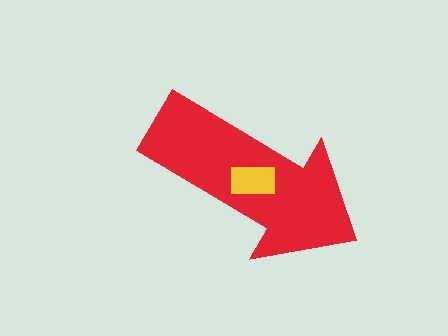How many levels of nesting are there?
2.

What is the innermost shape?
The yellow rectangle.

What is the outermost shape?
The red arrow.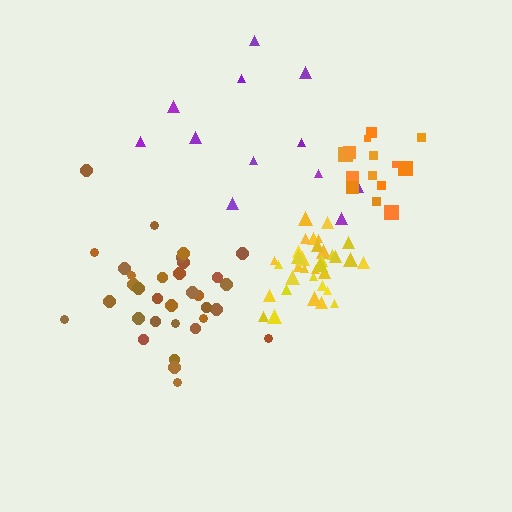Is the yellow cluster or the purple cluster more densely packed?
Yellow.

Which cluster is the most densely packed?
Yellow.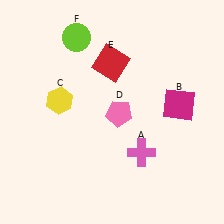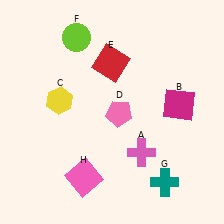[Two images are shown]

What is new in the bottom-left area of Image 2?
A pink square (H) was added in the bottom-left area of Image 2.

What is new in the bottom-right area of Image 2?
A teal cross (G) was added in the bottom-right area of Image 2.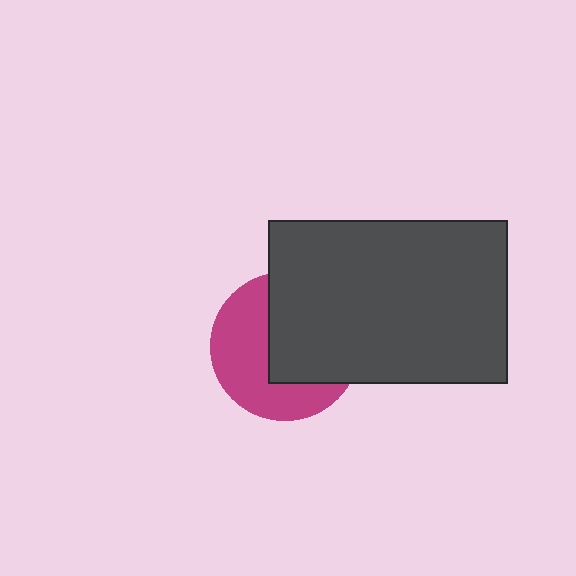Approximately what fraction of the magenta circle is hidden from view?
Roughly 51% of the magenta circle is hidden behind the dark gray rectangle.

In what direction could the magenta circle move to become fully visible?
The magenta circle could move left. That would shift it out from behind the dark gray rectangle entirely.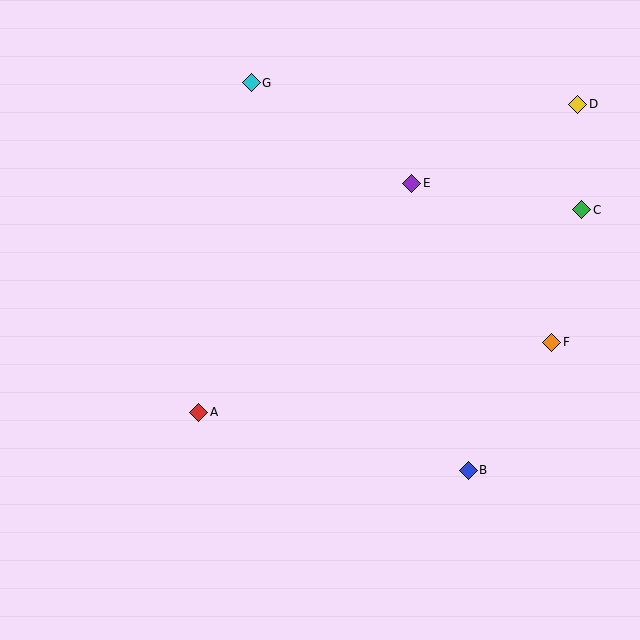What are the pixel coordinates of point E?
Point E is at (412, 183).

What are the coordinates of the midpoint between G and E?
The midpoint between G and E is at (331, 133).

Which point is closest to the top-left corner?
Point G is closest to the top-left corner.